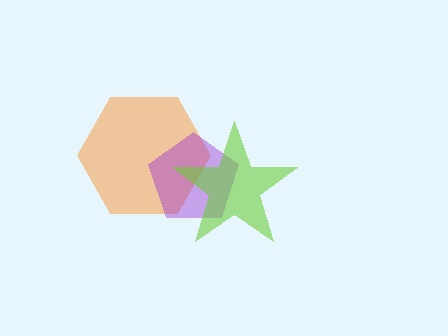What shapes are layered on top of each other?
The layered shapes are: an orange hexagon, a purple pentagon, a lime star.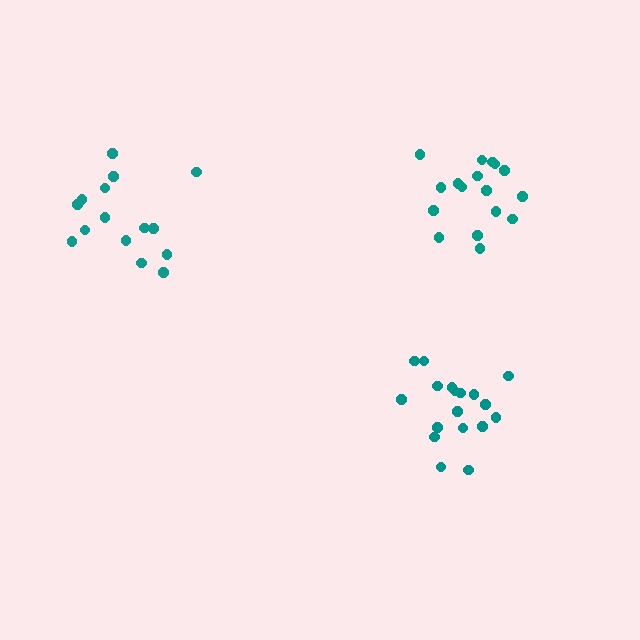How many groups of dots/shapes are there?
There are 3 groups.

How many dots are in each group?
Group 1: 15 dots, Group 2: 19 dots, Group 3: 17 dots (51 total).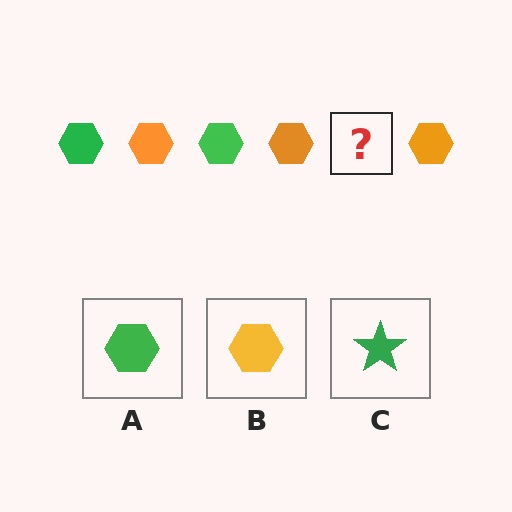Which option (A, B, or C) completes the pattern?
A.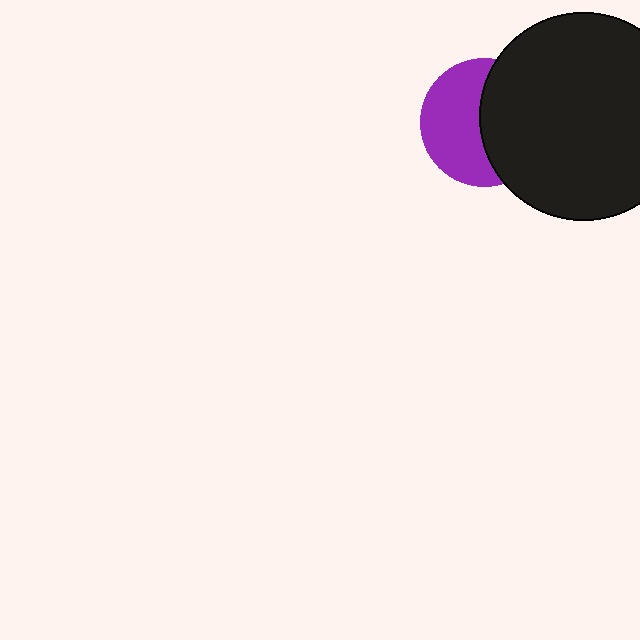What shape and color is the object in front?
The object in front is a black circle.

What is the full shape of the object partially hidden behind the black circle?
The partially hidden object is a purple circle.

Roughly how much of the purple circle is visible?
About half of it is visible (roughly 52%).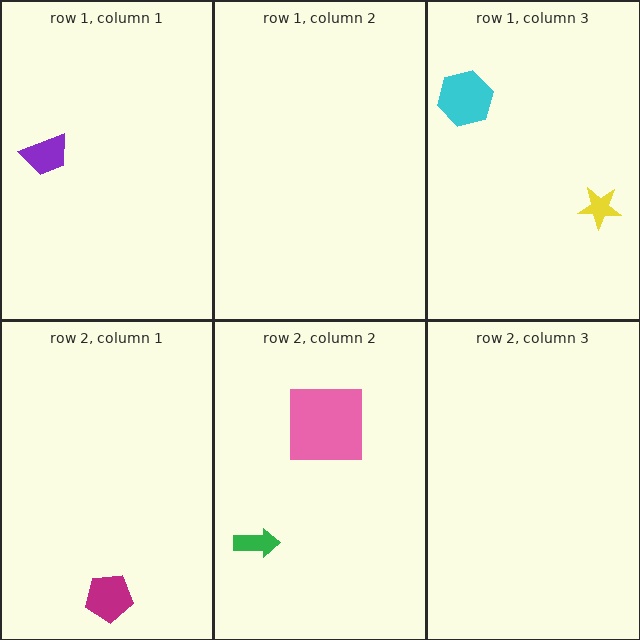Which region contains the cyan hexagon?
The row 1, column 3 region.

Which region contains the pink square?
The row 2, column 2 region.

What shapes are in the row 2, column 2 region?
The green arrow, the pink square.